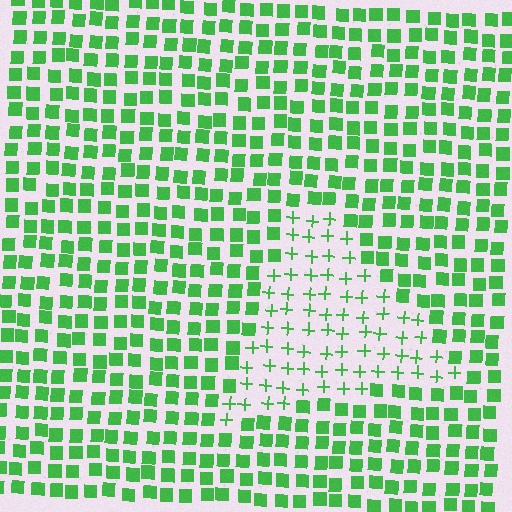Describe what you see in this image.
The image is filled with small green elements arranged in a uniform grid. A triangle-shaped region contains plus signs, while the surrounding area contains squares. The boundary is defined purely by the change in element shape.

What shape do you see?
I see a triangle.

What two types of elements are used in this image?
The image uses plus signs inside the triangle region and squares outside it.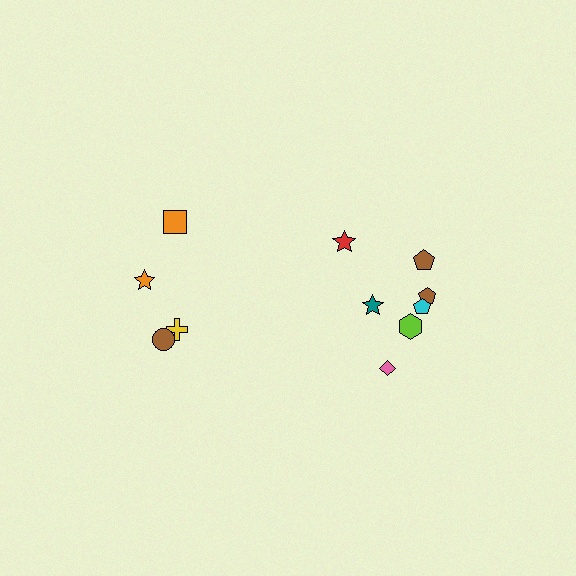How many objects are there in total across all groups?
There are 11 objects.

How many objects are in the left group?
There are 4 objects.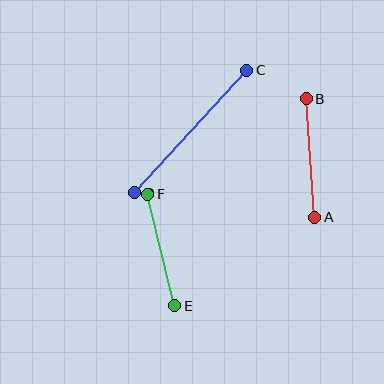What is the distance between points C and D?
The distance is approximately 166 pixels.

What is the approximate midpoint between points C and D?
The midpoint is at approximately (191, 132) pixels.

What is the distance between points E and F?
The distance is approximately 115 pixels.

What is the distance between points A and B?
The distance is approximately 119 pixels.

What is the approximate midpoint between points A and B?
The midpoint is at approximately (310, 158) pixels.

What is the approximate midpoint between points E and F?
The midpoint is at approximately (161, 250) pixels.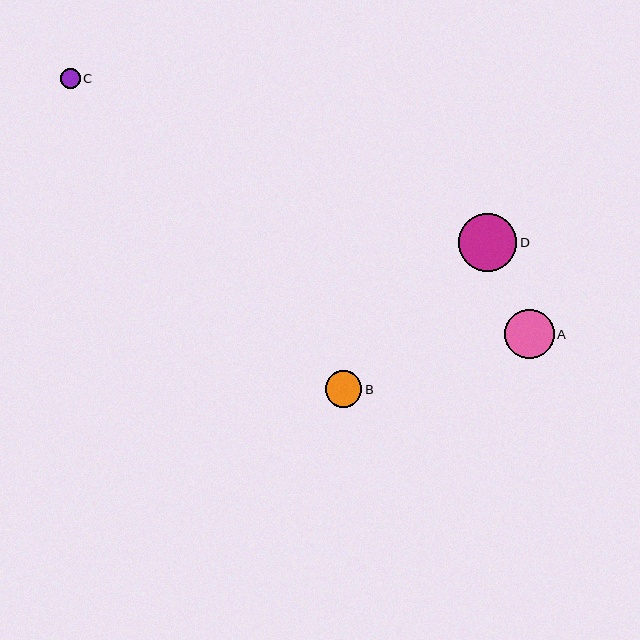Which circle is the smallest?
Circle C is the smallest with a size of approximately 20 pixels.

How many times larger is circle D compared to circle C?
Circle D is approximately 3.0 times the size of circle C.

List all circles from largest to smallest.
From largest to smallest: D, A, B, C.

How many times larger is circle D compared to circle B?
Circle D is approximately 1.6 times the size of circle B.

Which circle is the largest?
Circle D is the largest with a size of approximately 58 pixels.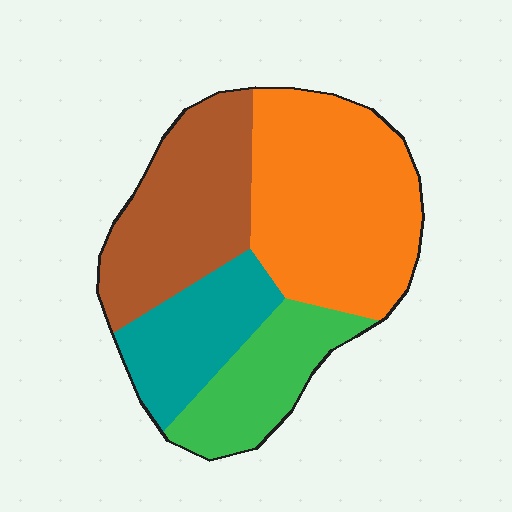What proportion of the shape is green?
Green covers 17% of the shape.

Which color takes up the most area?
Orange, at roughly 40%.